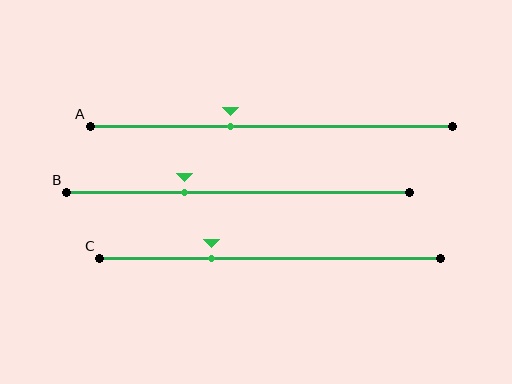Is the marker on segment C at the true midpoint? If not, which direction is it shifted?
No, the marker on segment C is shifted to the left by about 17% of the segment length.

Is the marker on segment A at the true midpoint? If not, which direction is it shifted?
No, the marker on segment A is shifted to the left by about 11% of the segment length.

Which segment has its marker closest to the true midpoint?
Segment A has its marker closest to the true midpoint.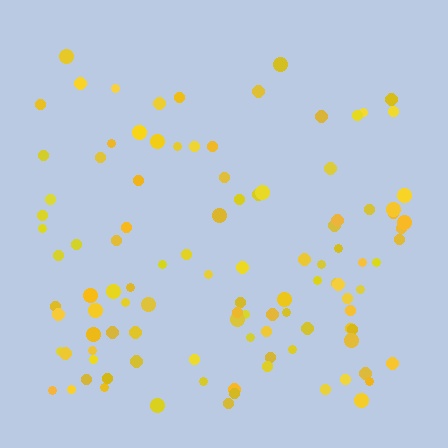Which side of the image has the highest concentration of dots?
The bottom.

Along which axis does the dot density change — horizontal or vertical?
Vertical.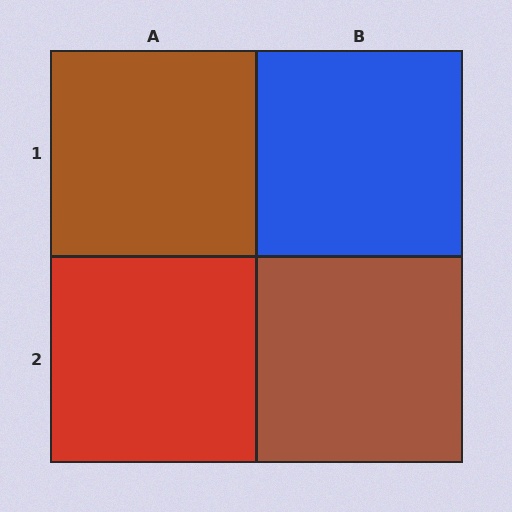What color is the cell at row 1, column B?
Blue.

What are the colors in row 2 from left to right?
Red, brown.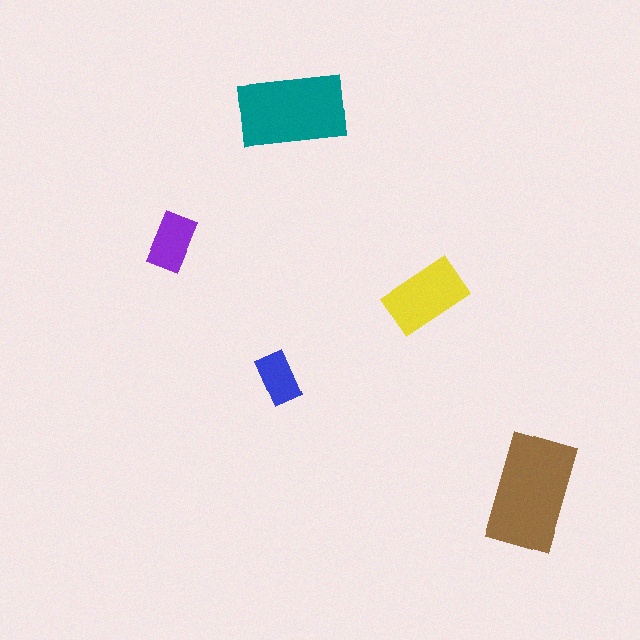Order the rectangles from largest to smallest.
the brown one, the teal one, the yellow one, the purple one, the blue one.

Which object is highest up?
The teal rectangle is topmost.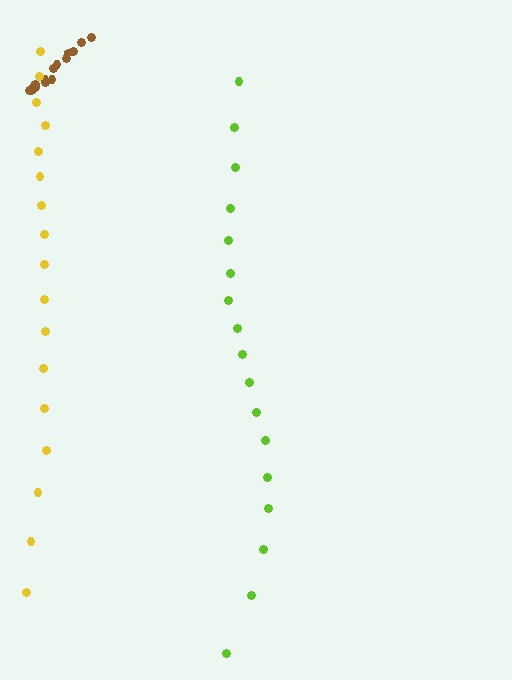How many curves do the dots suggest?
There are 3 distinct paths.